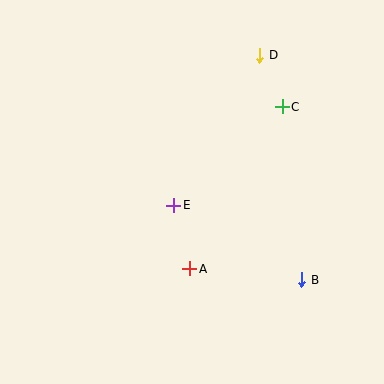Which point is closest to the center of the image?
Point E at (173, 205) is closest to the center.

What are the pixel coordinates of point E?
Point E is at (173, 205).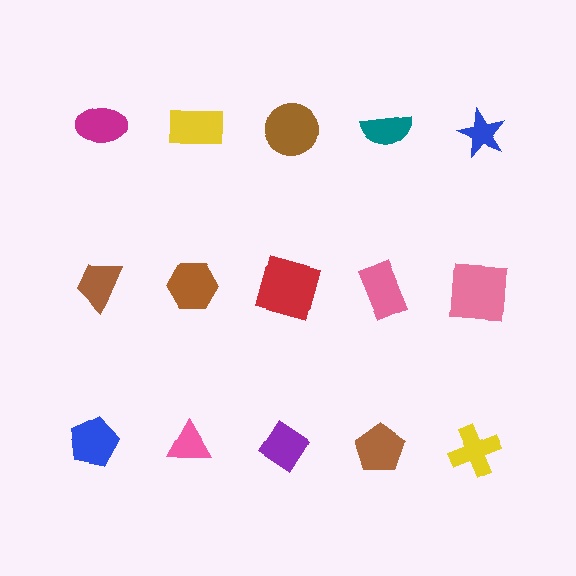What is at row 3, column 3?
A purple diamond.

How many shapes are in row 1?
5 shapes.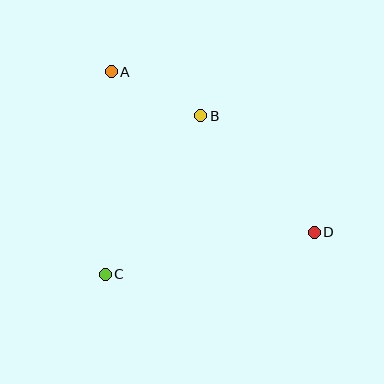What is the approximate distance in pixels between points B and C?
The distance between B and C is approximately 185 pixels.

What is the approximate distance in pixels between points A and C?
The distance between A and C is approximately 203 pixels.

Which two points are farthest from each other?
Points A and D are farthest from each other.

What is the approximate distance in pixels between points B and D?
The distance between B and D is approximately 163 pixels.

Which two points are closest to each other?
Points A and B are closest to each other.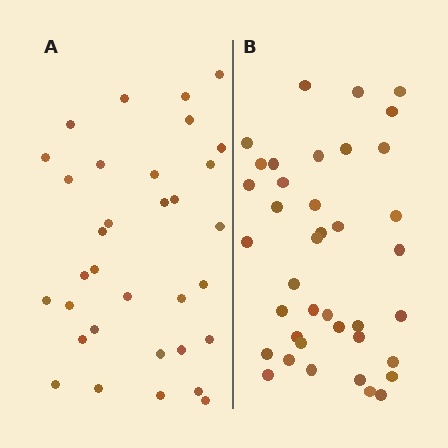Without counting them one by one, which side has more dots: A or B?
Region B (the right region) has more dots.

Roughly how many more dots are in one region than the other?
Region B has about 6 more dots than region A.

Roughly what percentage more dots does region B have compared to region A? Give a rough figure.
About 20% more.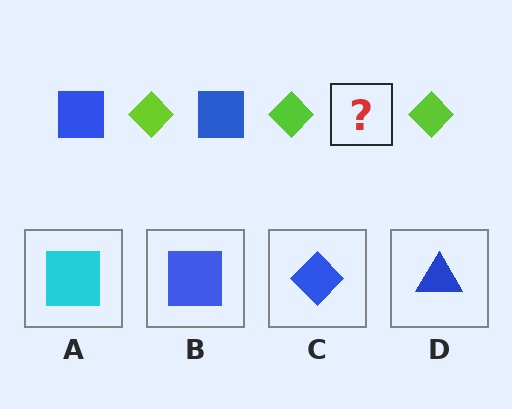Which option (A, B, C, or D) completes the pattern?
B.